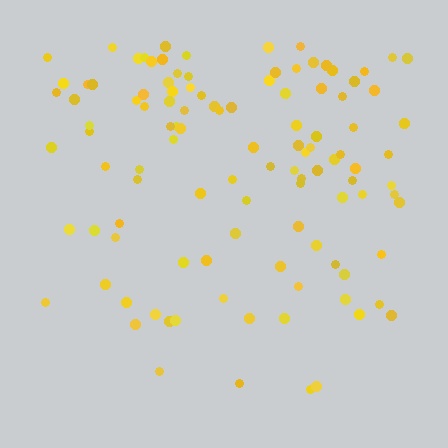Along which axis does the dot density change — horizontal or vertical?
Vertical.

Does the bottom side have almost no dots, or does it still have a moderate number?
Still a moderate number, just noticeably fewer than the top.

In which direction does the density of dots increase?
From bottom to top, with the top side densest.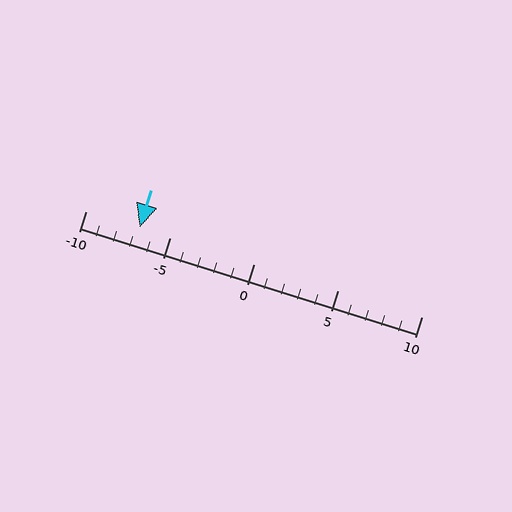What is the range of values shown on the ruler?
The ruler shows values from -10 to 10.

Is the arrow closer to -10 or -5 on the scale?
The arrow is closer to -5.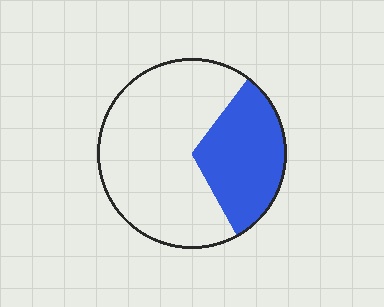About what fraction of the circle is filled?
About one third (1/3).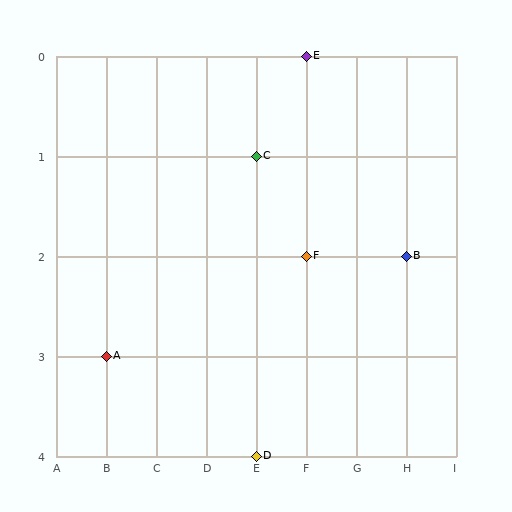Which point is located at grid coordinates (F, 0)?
Point E is at (F, 0).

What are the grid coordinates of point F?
Point F is at grid coordinates (F, 2).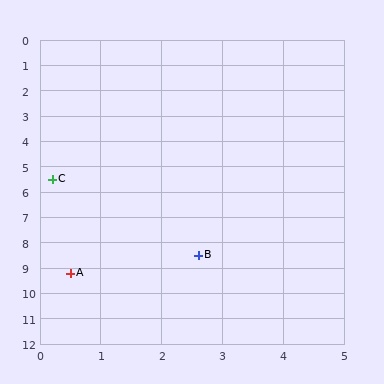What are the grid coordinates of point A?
Point A is at approximately (0.5, 9.2).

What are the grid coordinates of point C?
Point C is at approximately (0.2, 5.5).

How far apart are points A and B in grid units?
Points A and B are about 2.2 grid units apart.